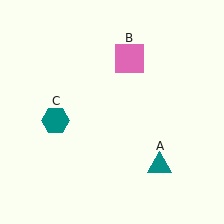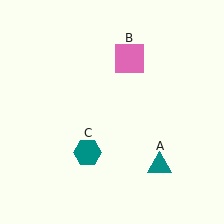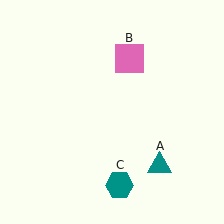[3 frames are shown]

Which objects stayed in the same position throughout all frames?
Teal triangle (object A) and pink square (object B) remained stationary.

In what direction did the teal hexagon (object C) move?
The teal hexagon (object C) moved down and to the right.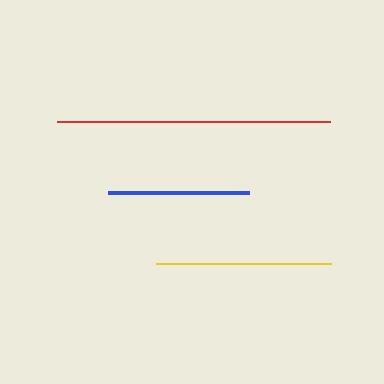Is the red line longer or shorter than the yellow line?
The red line is longer than the yellow line.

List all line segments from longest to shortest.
From longest to shortest: red, yellow, blue.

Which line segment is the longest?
The red line is the longest at approximately 273 pixels.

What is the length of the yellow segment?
The yellow segment is approximately 174 pixels long.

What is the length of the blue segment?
The blue segment is approximately 141 pixels long.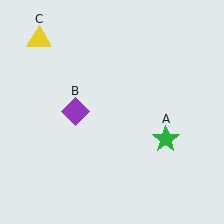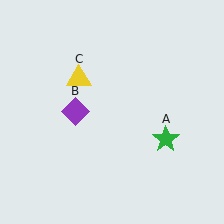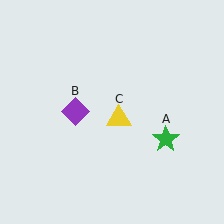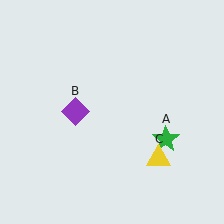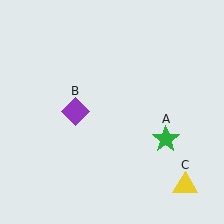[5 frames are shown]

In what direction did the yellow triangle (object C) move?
The yellow triangle (object C) moved down and to the right.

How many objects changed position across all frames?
1 object changed position: yellow triangle (object C).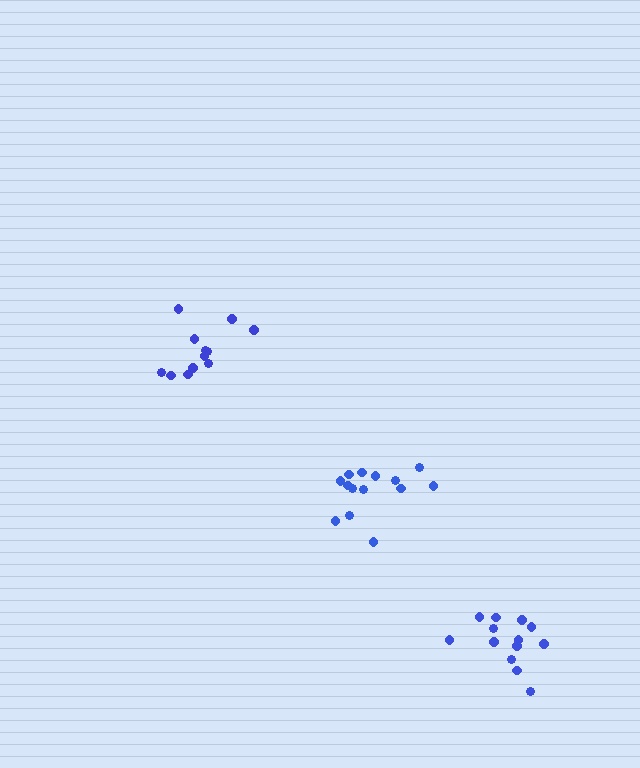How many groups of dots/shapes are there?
There are 3 groups.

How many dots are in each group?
Group 1: 14 dots, Group 2: 13 dots, Group 3: 12 dots (39 total).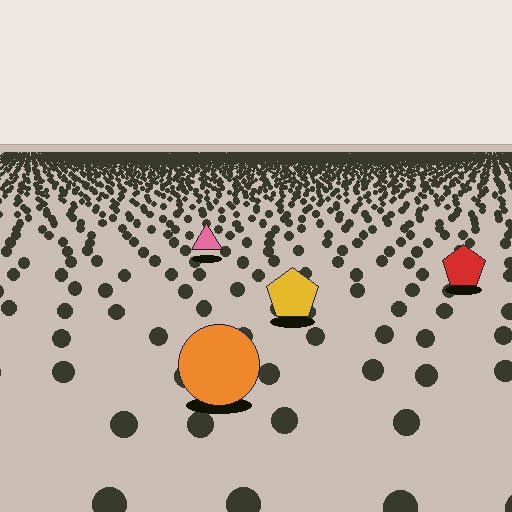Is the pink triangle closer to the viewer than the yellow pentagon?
No. The yellow pentagon is closer — you can tell from the texture gradient: the ground texture is coarser near it.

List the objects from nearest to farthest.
From nearest to farthest: the orange circle, the yellow pentagon, the red pentagon, the pink triangle.